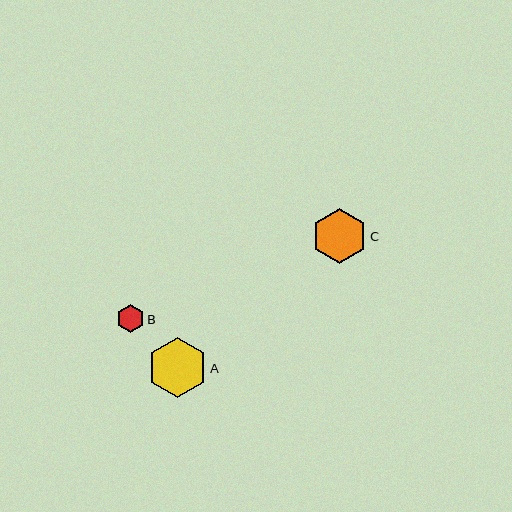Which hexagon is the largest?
Hexagon A is the largest with a size of approximately 60 pixels.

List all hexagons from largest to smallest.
From largest to smallest: A, C, B.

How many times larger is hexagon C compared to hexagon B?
Hexagon C is approximately 2.0 times the size of hexagon B.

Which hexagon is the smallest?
Hexagon B is the smallest with a size of approximately 28 pixels.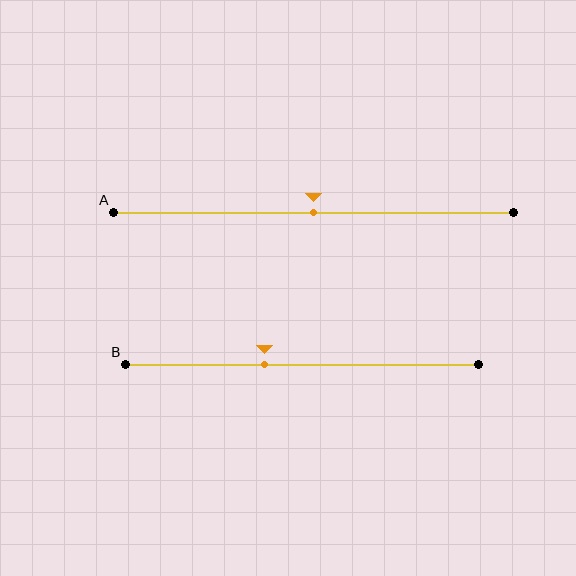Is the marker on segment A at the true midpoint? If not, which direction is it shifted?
Yes, the marker on segment A is at the true midpoint.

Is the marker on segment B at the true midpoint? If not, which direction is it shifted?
No, the marker on segment B is shifted to the left by about 11% of the segment length.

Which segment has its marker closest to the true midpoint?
Segment A has its marker closest to the true midpoint.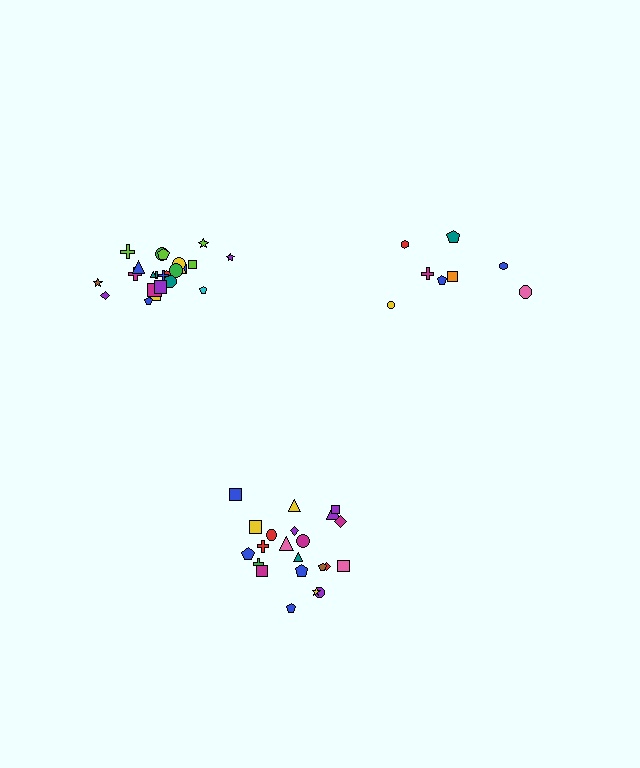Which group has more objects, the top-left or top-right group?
The top-left group.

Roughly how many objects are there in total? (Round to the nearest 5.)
Roughly 55 objects in total.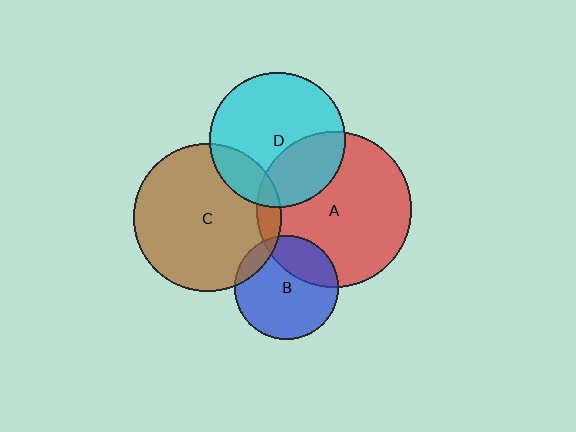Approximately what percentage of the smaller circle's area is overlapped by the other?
Approximately 30%.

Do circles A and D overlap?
Yes.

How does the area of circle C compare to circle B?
Approximately 2.0 times.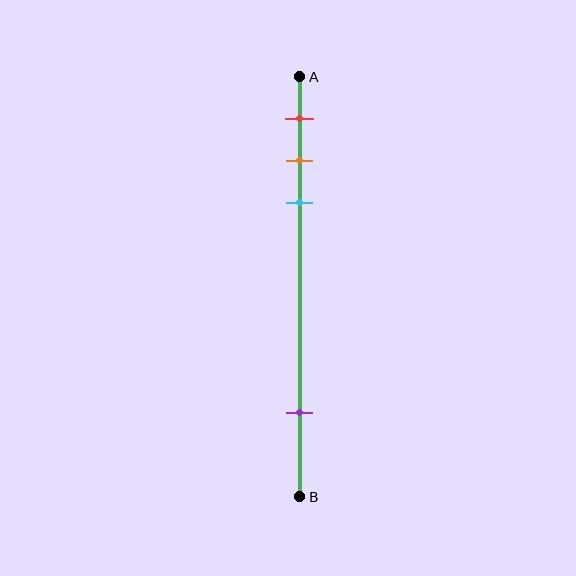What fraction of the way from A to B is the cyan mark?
The cyan mark is approximately 30% (0.3) of the way from A to B.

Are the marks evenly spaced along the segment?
No, the marks are not evenly spaced.